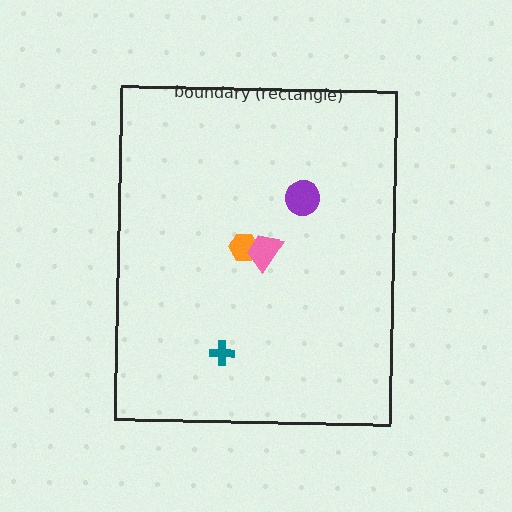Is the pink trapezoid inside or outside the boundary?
Inside.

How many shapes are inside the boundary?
4 inside, 0 outside.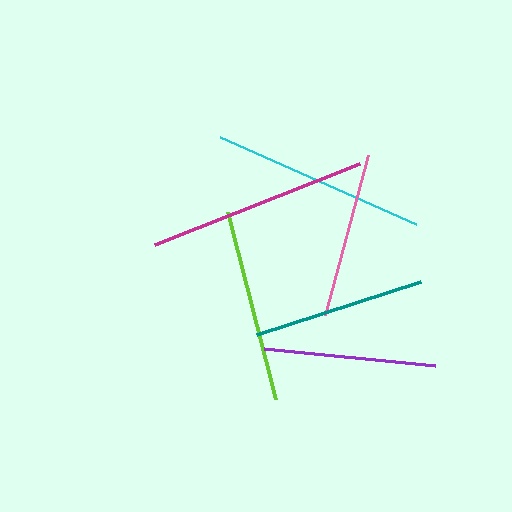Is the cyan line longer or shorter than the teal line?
The cyan line is longer than the teal line.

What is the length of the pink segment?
The pink segment is approximately 165 pixels long.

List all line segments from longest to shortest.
From longest to shortest: magenta, cyan, lime, teal, purple, pink.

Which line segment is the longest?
The magenta line is the longest at approximately 220 pixels.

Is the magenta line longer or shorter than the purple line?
The magenta line is longer than the purple line.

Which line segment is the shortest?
The pink line is the shortest at approximately 165 pixels.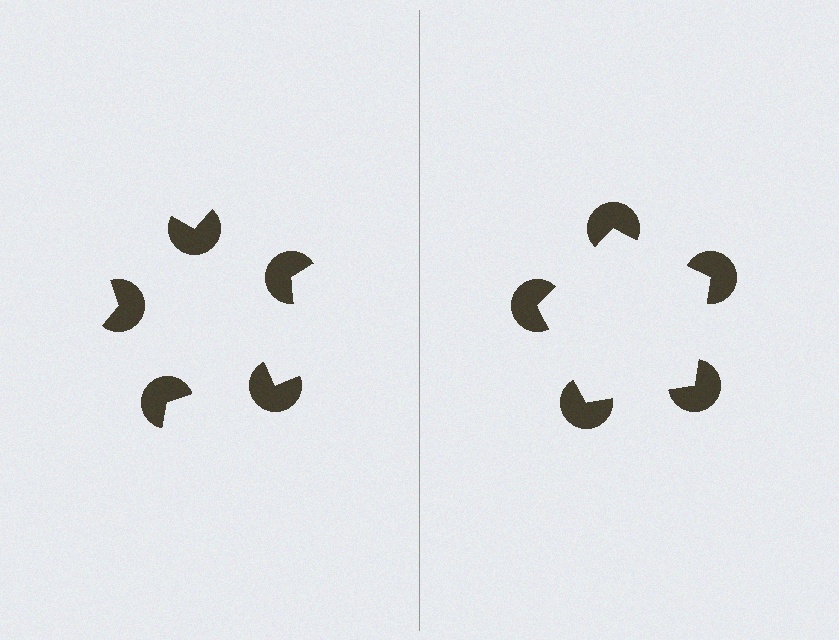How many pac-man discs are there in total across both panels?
10 — 5 on each side.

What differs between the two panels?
The pac-man discs are positioned identically on both sides; only the wedge orientations differ. On the right they align to a pentagon; on the left they are misaligned.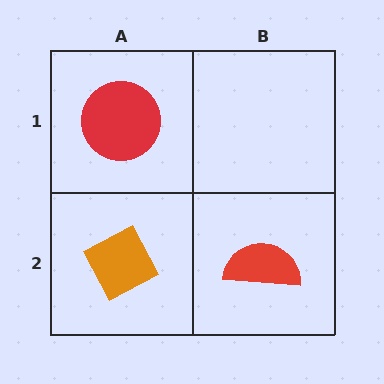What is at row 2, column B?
A red semicircle.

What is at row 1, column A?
A red circle.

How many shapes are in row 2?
2 shapes.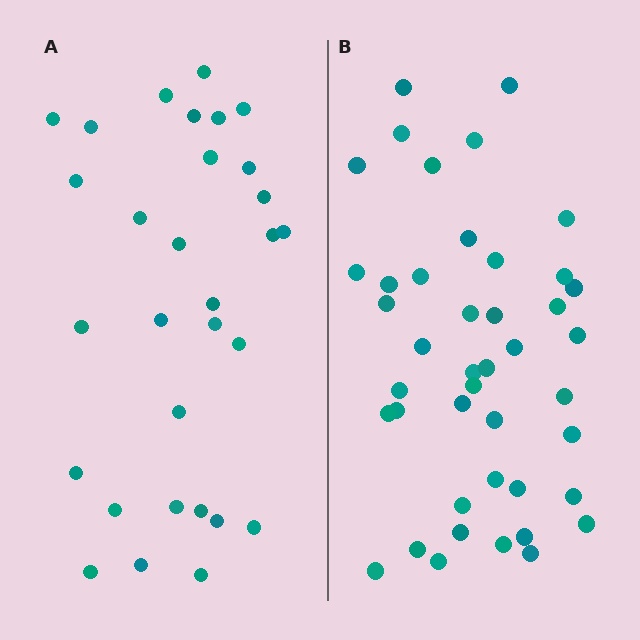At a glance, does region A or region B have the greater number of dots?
Region B (the right region) has more dots.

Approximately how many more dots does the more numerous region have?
Region B has approximately 15 more dots than region A.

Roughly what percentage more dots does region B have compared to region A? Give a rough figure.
About 45% more.